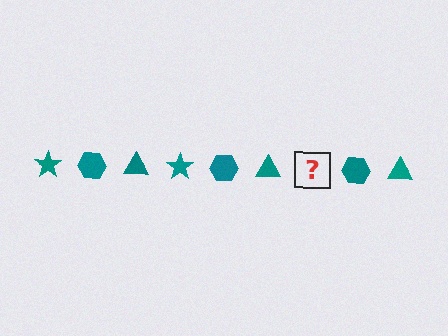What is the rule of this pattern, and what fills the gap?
The rule is that the pattern cycles through star, hexagon, triangle shapes in teal. The gap should be filled with a teal star.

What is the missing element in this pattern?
The missing element is a teal star.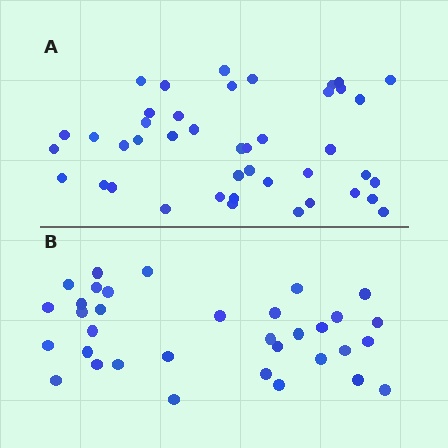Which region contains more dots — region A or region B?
Region A (the top region) has more dots.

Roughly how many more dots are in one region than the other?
Region A has roughly 8 or so more dots than region B.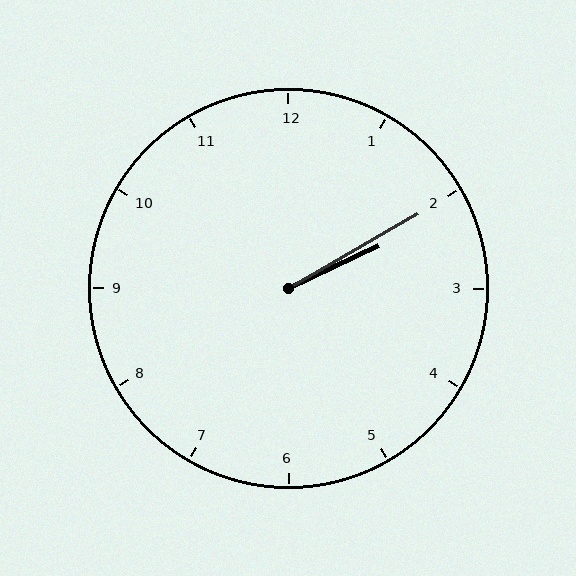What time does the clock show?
2:10.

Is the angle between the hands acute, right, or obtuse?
It is acute.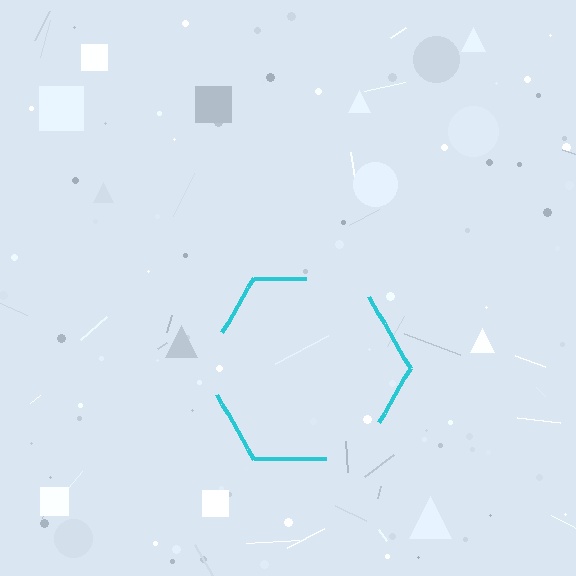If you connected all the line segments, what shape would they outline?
They would outline a hexagon.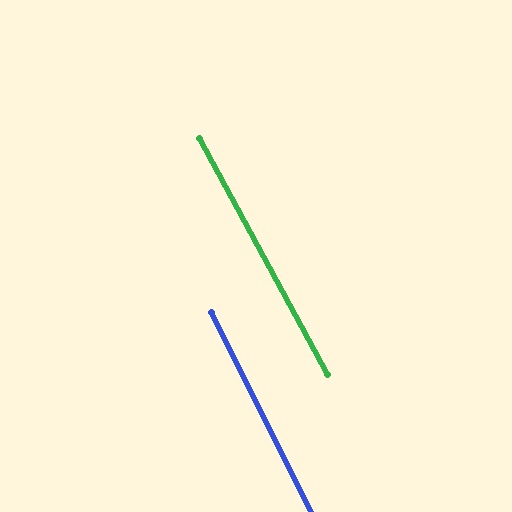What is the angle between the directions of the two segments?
Approximately 2 degrees.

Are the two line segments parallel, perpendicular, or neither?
Parallel — their directions differ by only 2.0°.